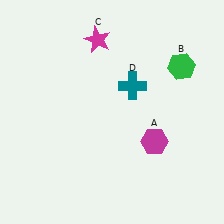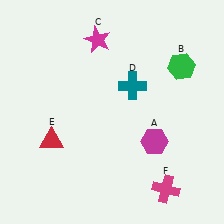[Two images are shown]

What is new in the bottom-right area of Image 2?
A magenta cross (F) was added in the bottom-right area of Image 2.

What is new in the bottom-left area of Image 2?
A red triangle (E) was added in the bottom-left area of Image 2.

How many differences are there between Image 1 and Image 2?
There are 2 differences between the two images.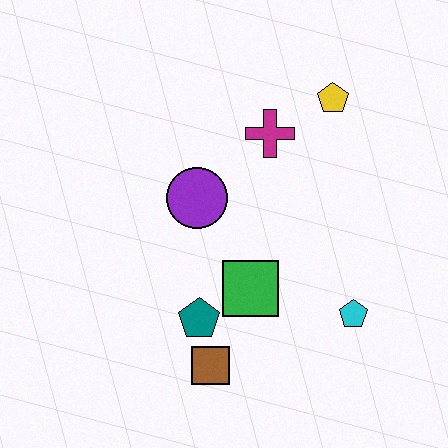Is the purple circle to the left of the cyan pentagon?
Yes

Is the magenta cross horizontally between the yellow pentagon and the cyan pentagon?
No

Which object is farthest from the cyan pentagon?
The yellow pentagon is farthest from the cyan pentagon.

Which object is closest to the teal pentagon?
The brown square is closest to the teal pentagon.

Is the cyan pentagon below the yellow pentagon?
Yes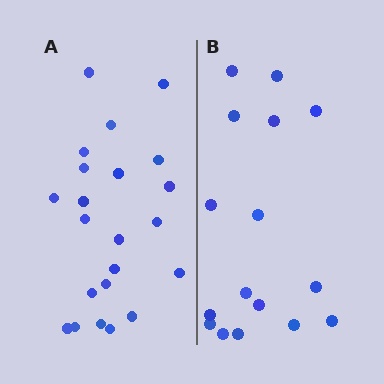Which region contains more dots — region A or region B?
Region A (the left region) has more dots.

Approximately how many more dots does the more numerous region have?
Region A has about 6 more dots than region B.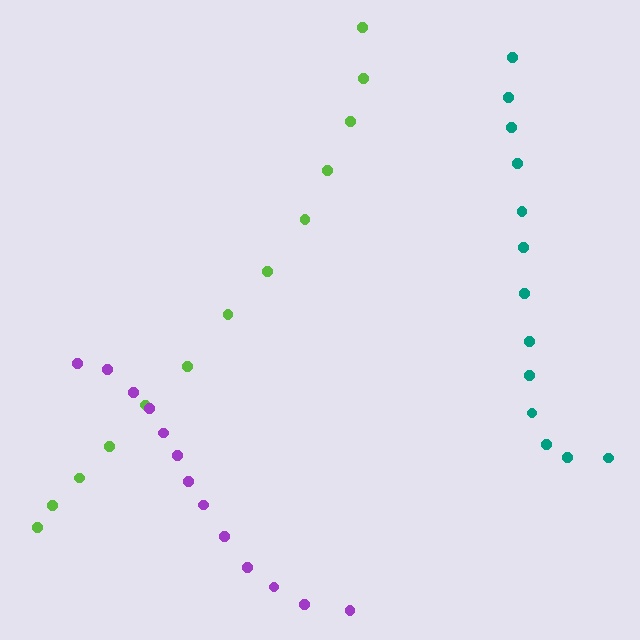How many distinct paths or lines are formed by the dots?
There are 3 distinct paths.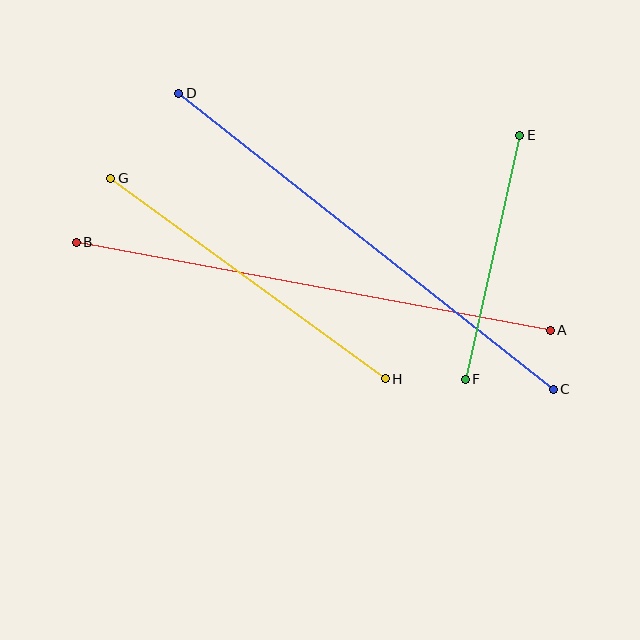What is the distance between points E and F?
The distance is approximately 250 pixels.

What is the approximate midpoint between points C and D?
The midpoint is at approximately (366, 241) pixels.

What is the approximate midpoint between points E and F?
The midpoint is at approximately (492, 257) pixels.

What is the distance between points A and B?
The distance is approximately 482 pixels.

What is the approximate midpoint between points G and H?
The midpoint is at approximately (248, 278) pixels.